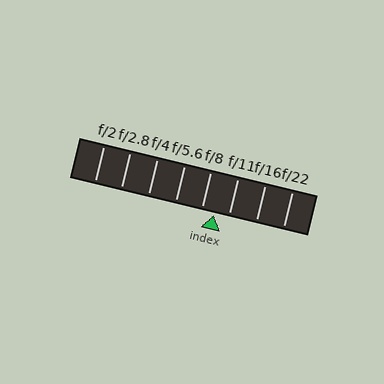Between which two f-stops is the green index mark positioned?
The index mark is between f/8 and f/11.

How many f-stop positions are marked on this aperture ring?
There are 8 f-stop positions marked.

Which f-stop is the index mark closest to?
The index mark is closest to f/8.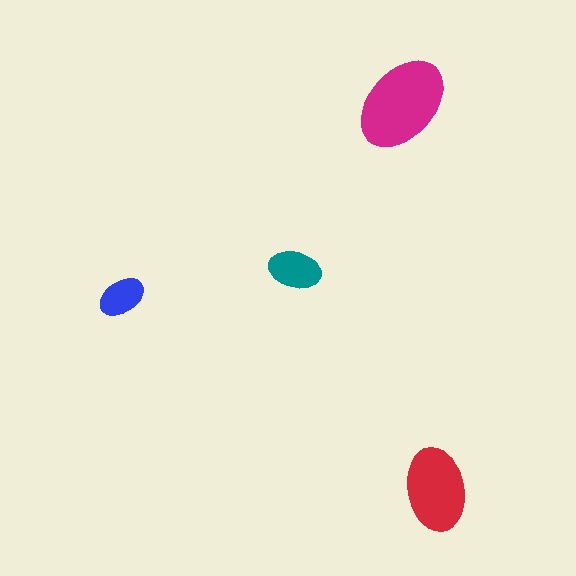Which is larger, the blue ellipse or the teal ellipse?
The teal one.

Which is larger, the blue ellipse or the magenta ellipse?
The magenta one.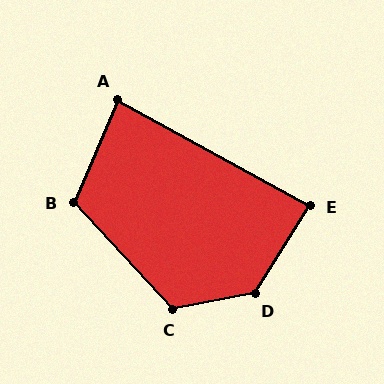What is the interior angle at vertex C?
Approximately 122 degrees (obtuse).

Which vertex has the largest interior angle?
D, at approximately 134 degrees.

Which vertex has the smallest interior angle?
A, at approximately 84 degrees.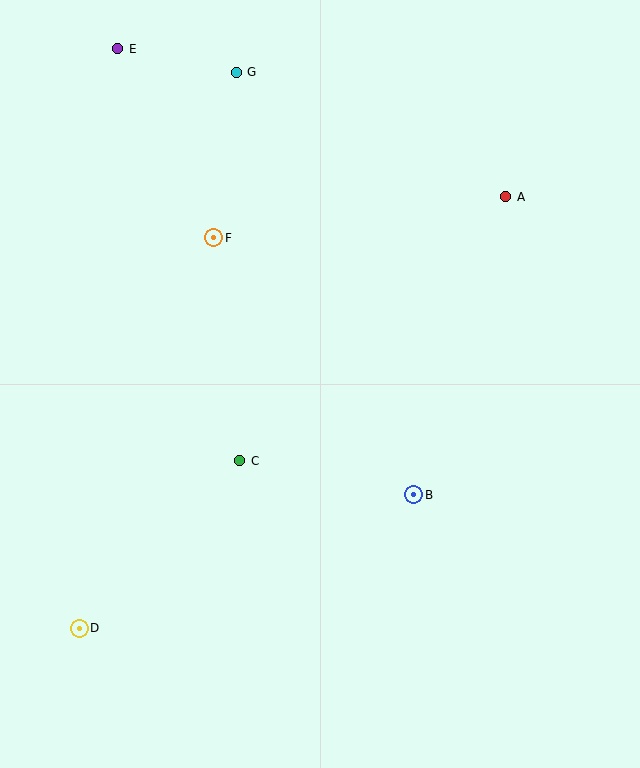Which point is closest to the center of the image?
Point C at (239, 461) is closest to the center.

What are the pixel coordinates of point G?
Point G is at (236, 72).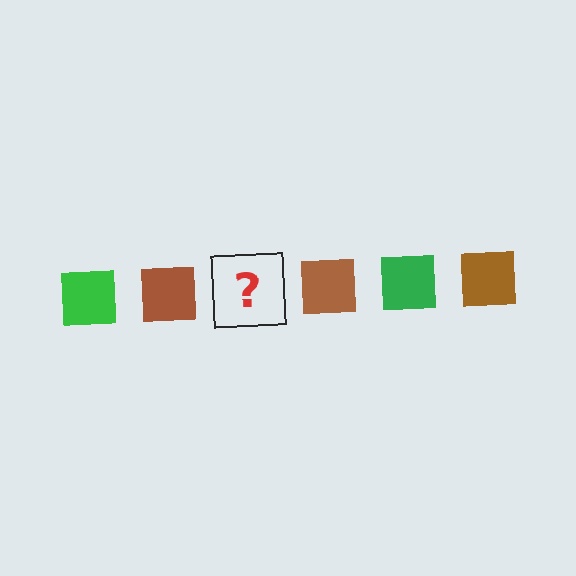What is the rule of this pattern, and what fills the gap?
The rule is that the pattern cycles through green, brown squares. The gap should be filled with a green square.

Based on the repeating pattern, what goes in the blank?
The blank should be a green square.